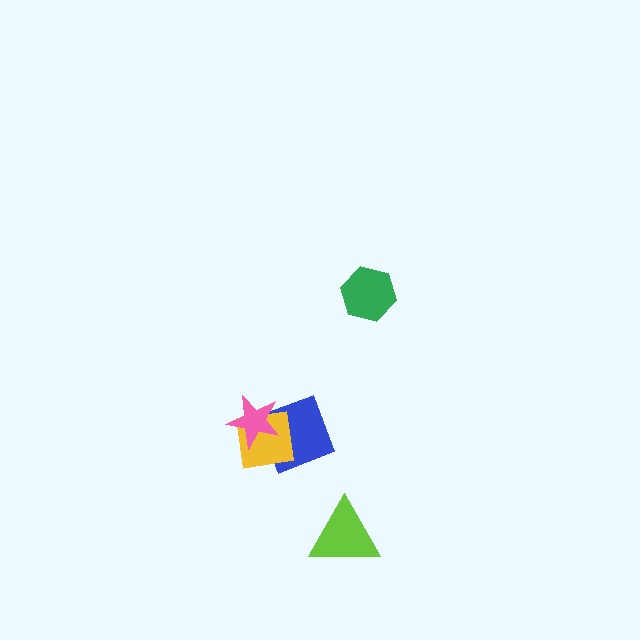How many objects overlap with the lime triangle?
0 objects overlap with the lime triangle.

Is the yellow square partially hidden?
Yes, it is partially covered by another shape.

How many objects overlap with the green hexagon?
0 objects overlap with the green hexagon.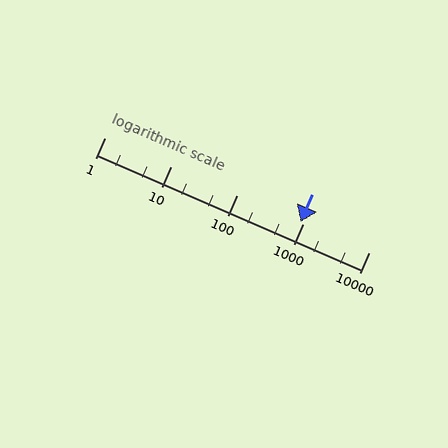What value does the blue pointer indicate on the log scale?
The pointer indicates approximately 920.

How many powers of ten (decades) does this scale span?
The scale spans 4 decades, from 1 to 10000.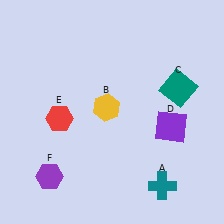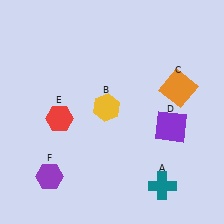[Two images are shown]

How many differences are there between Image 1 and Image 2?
There is 1 difference between the two images.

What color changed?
The square (C) changed from teal in Image 1 to orange in Image 2.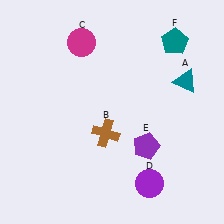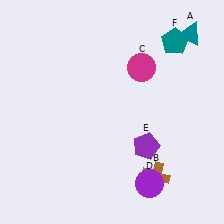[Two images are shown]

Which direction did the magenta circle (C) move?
The magenta circle (C) moved right.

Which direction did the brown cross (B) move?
The brown cross (B) moved right.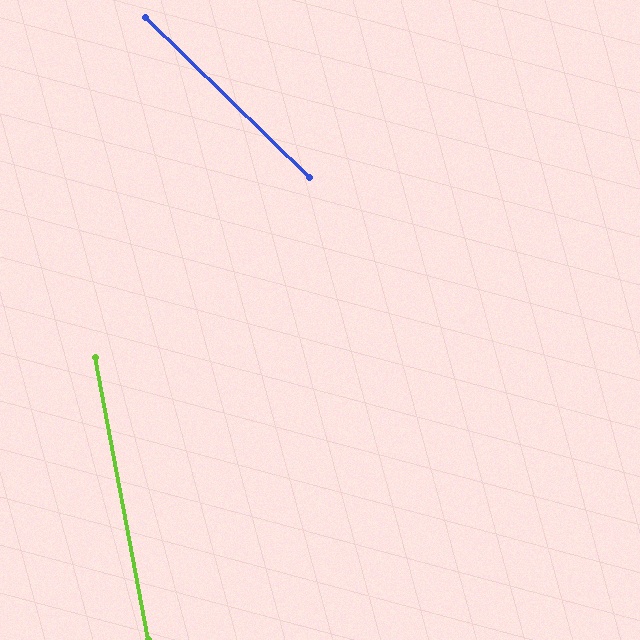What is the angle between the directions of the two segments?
Approximately 35 degrees.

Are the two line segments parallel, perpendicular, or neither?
Neither parallel nor perpendicular — they differ by about 35°.